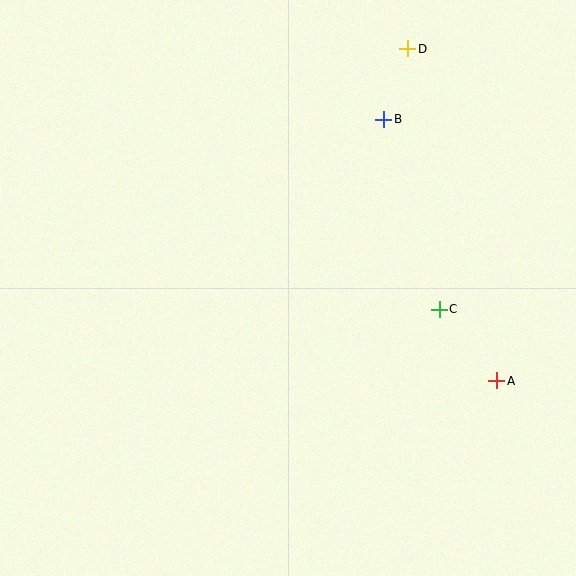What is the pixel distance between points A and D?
The distance between A and D is 344 pixels.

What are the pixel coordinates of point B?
Point B is at (384, 119).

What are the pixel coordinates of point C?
Point C is at (439, 309).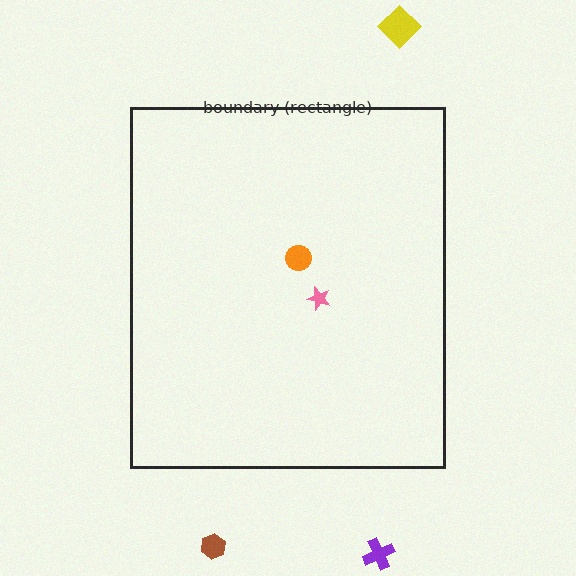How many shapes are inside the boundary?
2 inside, 3 outside.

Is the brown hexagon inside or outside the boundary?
Outside.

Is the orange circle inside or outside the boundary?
Inside.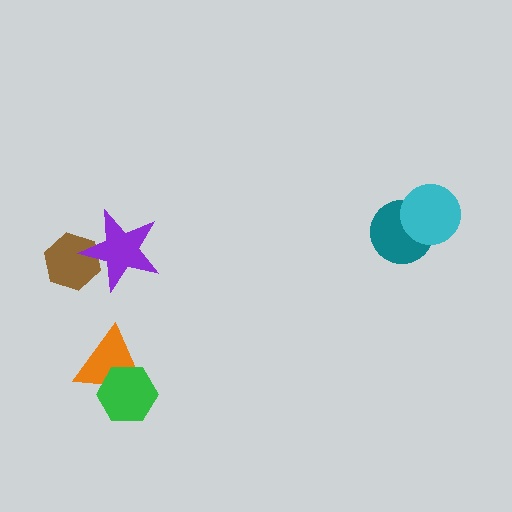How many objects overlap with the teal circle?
1 object overlaps with the teal circle.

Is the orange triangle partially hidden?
Yes, it is partially covered by another shape.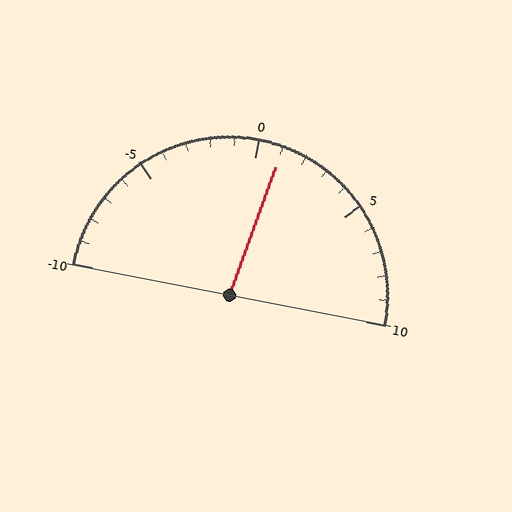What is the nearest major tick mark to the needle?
The nearest major tick mark is 0.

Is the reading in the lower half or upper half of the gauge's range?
The reading is in the upper half of the range (-10 to 10).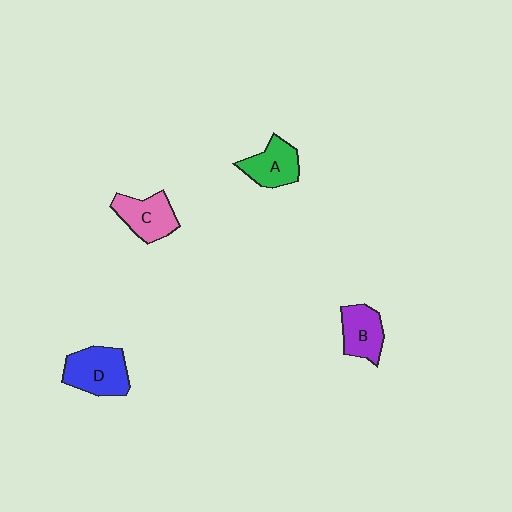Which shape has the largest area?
Shape D (blue).